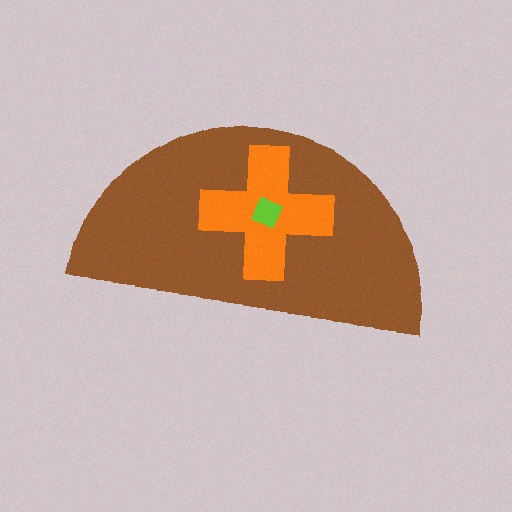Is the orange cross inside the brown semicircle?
Yes.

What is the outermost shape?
The brown semicircle.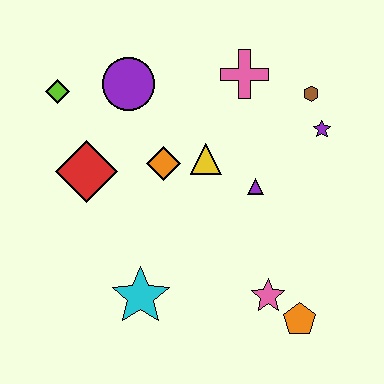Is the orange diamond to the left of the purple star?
Yes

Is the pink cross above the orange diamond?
Yes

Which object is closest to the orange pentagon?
The pink star is closest to the orange pentagon.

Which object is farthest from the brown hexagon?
The cyan star is farthest from the brown hexagon.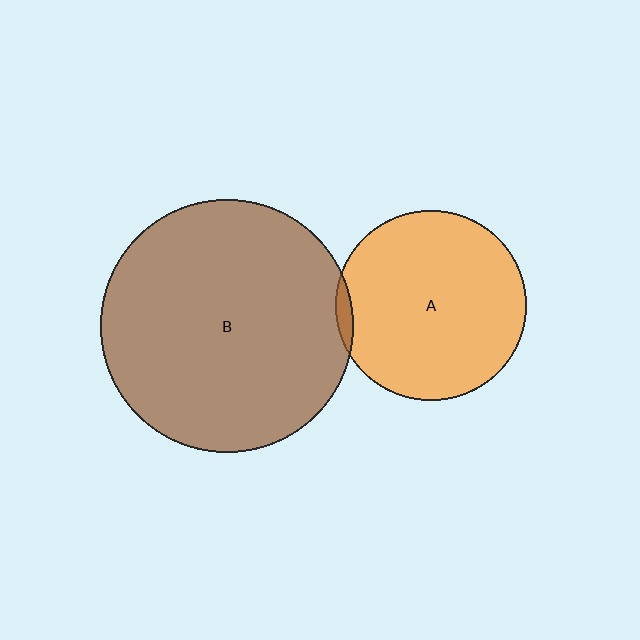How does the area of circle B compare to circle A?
Approximately 1.8 times.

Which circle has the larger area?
Circle B (brown).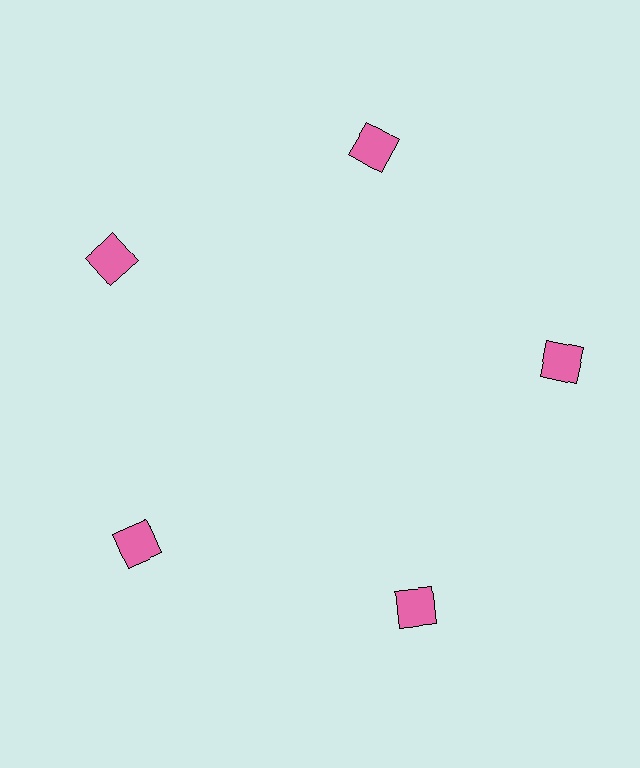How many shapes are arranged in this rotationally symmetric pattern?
There are 5 shapes, arranged in 5 groups of 1.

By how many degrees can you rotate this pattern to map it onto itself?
The pattern maps onto itself every 72 degrees of rotation.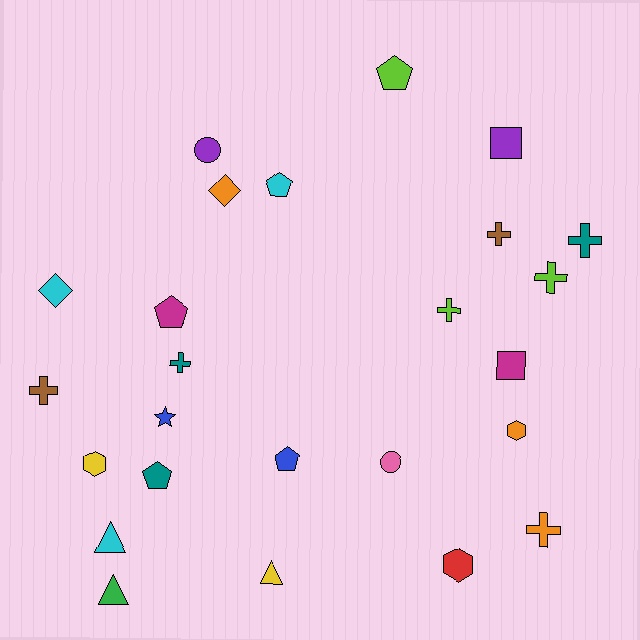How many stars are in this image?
There is 1 star.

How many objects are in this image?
There are 25 objects.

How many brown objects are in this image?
There are 2 brown objects.